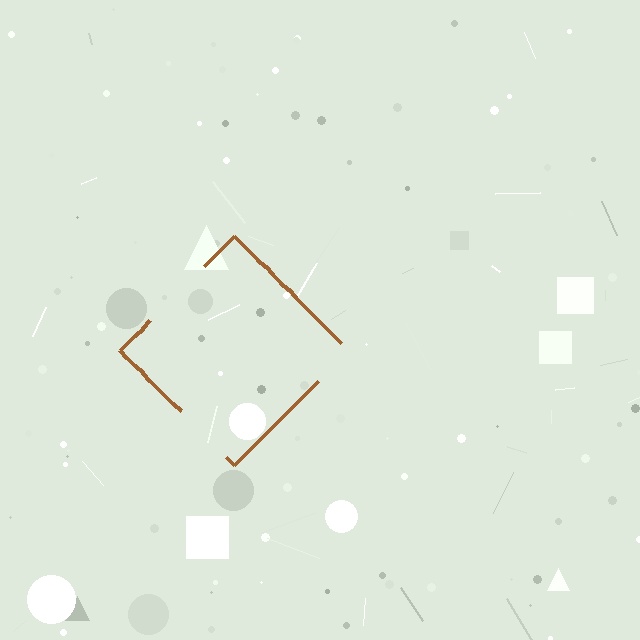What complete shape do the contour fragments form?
The contour fragments form a diamond.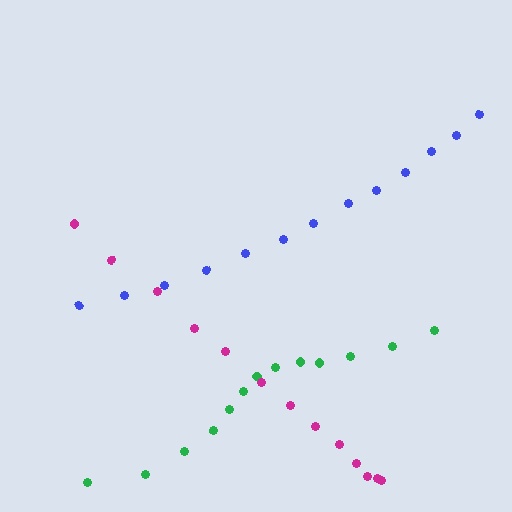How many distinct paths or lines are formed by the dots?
There are 3 distinct paths.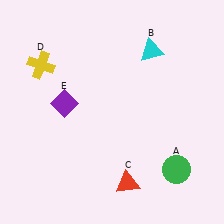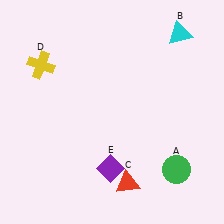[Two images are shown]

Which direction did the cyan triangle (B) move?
The cyan triangle (B) moved right.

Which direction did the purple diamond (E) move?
The purple diamond (E) moved down.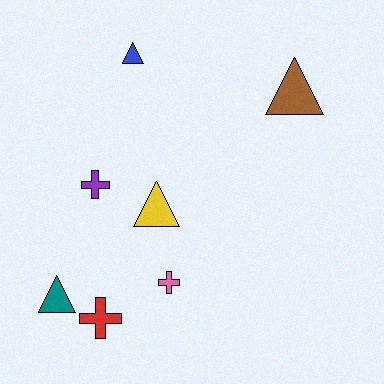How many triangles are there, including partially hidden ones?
There are 4 triangles.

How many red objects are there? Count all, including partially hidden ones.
There is 1 red object.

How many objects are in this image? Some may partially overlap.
There are 7 objects.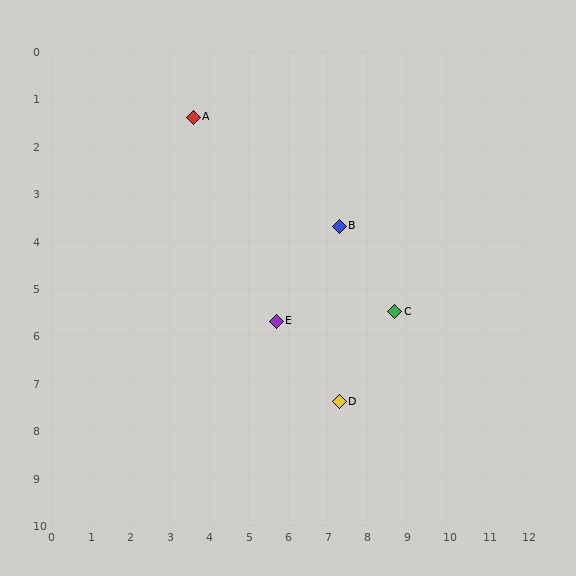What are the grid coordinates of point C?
Point C is at approximately (8.7, 5.5).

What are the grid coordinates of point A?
Point A is at approximately (3.6, 1.4).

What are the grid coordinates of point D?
Point D is at approximately (7.3, 7.4).